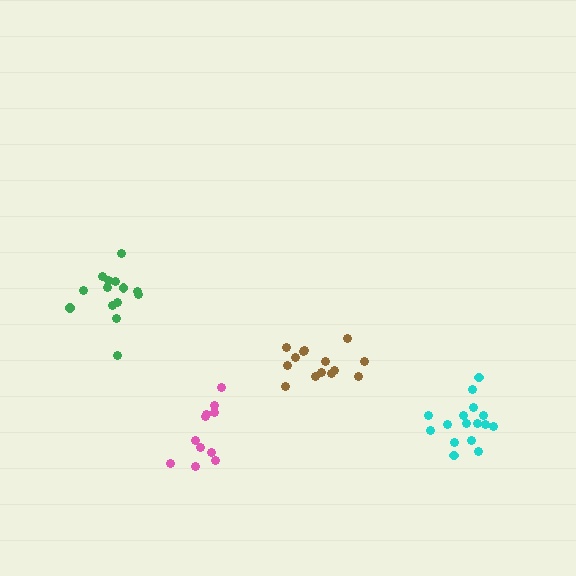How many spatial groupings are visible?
There are 4 spatial groupings.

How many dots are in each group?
Group 1: 14 dots, Group 2: 14 dots, Group 3: 16 dots, Group 4: 11 dots (55 total).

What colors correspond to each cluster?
The clusters are colored: green, brown, cyan, pink.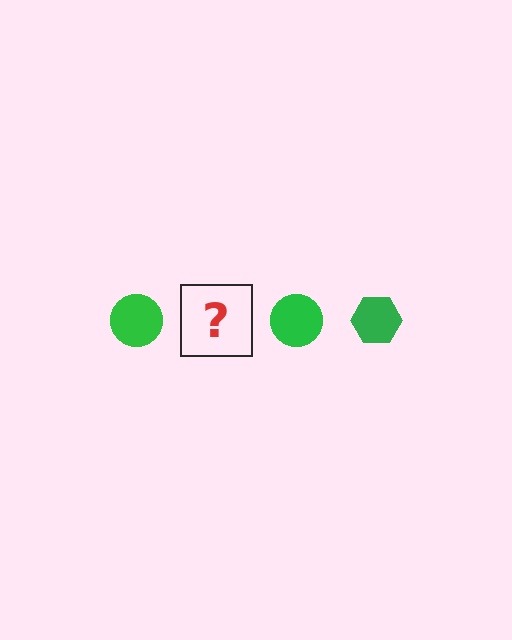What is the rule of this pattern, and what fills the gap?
The rule is that the pattern cycles through circle, hexagon shapes in green. The gap should be filled with a green hexagon.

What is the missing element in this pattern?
The missing element is a green hexagon.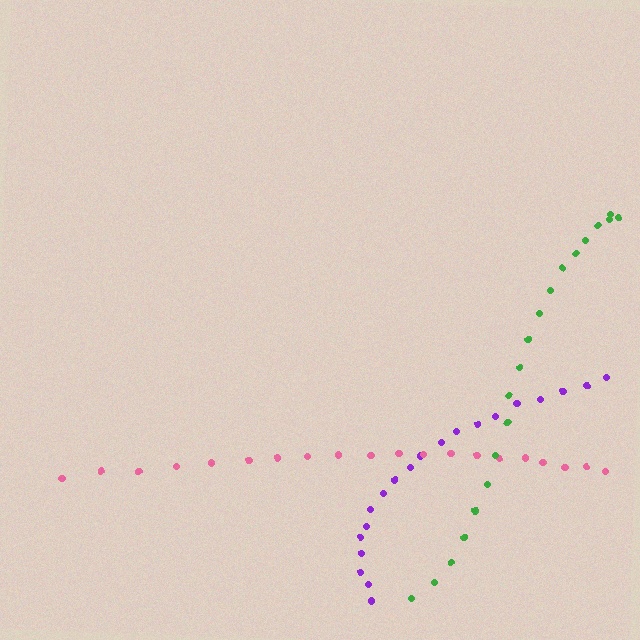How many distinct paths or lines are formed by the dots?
There are 3 distinct paths.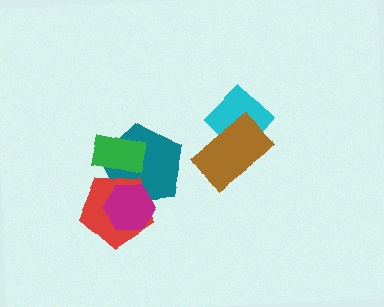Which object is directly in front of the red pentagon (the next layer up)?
The green rectangle is directly in front of the red pentagon.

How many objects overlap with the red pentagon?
3 objects overlap with the red pentagon.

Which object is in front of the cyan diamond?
The brown rectangle is in front of the cyan diamond.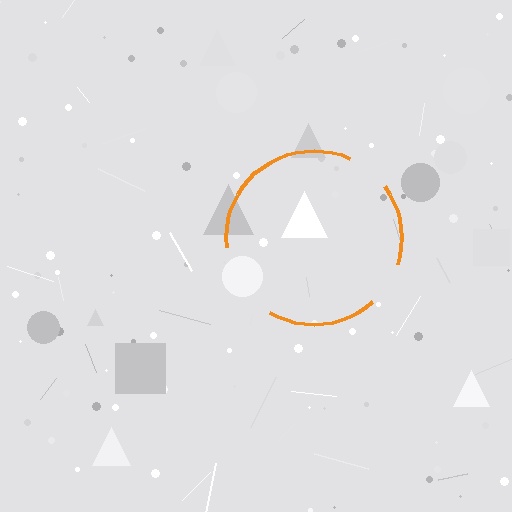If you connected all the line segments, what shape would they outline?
They would outline a circle.